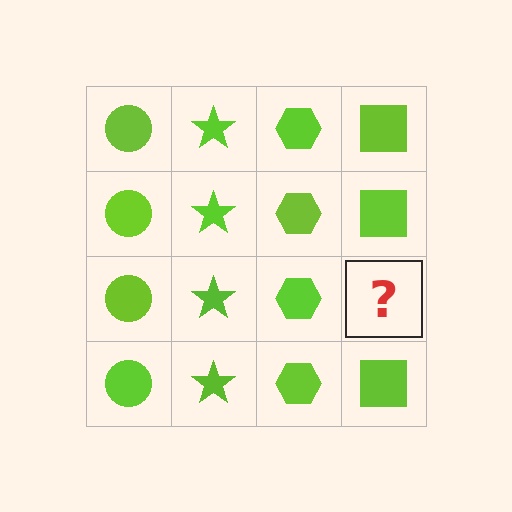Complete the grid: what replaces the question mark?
The question mark should be replaced with a lime square.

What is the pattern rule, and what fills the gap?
The rule is that each column has a consistent shape. The gap should be filled with a lime square.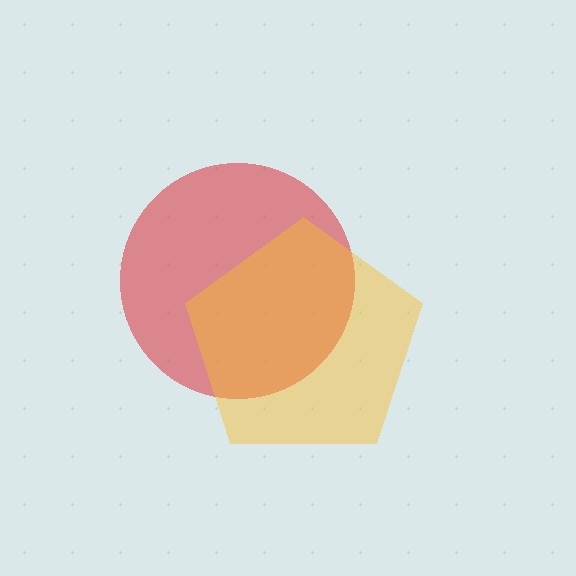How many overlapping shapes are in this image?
There are 2 overlapping shapes in the image.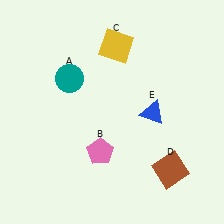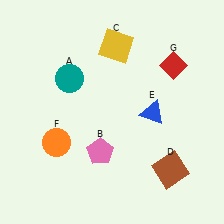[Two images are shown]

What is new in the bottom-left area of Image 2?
An orange circle (F) was added in the bottom-left area of Image 2.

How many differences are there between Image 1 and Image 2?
There are 2 differences between the two images.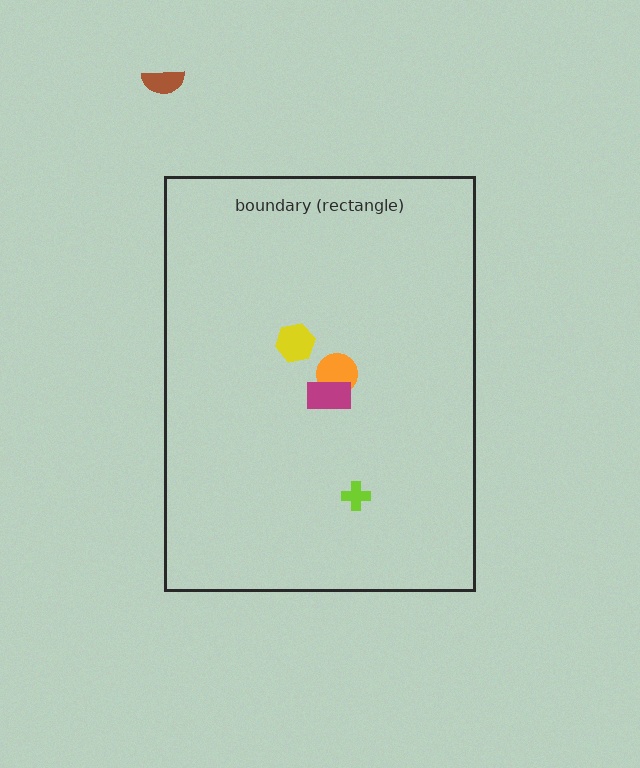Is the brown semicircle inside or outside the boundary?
Outside.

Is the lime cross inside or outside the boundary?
Inside.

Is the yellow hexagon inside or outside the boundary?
Inside.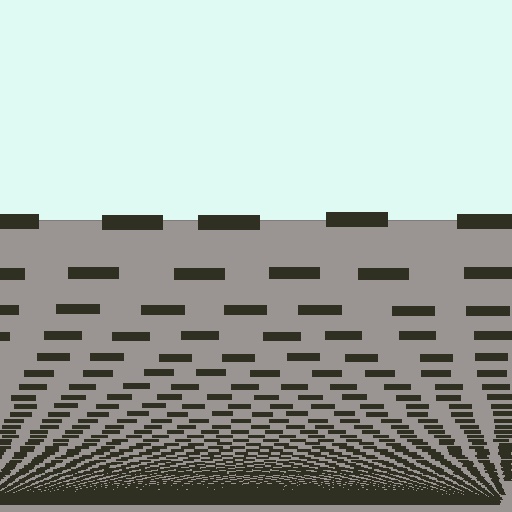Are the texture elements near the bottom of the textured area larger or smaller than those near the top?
Smaller. The gradient is inverted — elements near the bottom are smaller and denser.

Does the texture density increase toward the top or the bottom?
Density increases toward the bottom.